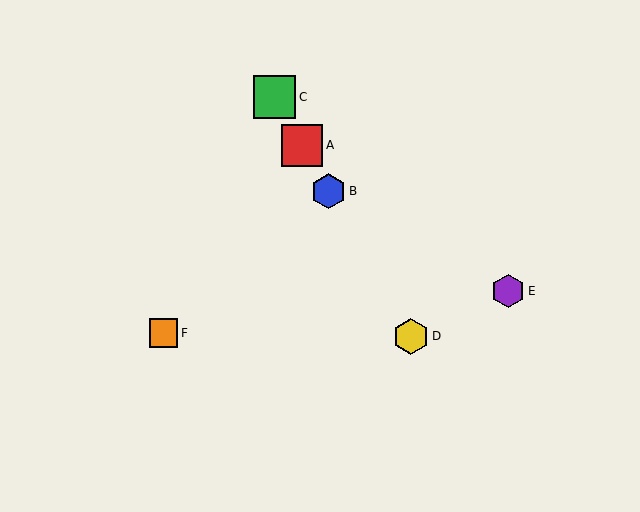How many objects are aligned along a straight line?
4 objects (A, B, C, D) are aligned along a straight line.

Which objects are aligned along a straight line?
Objects A, B, C, D are aligned along a straight line.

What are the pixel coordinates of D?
Object D is at (411, 336).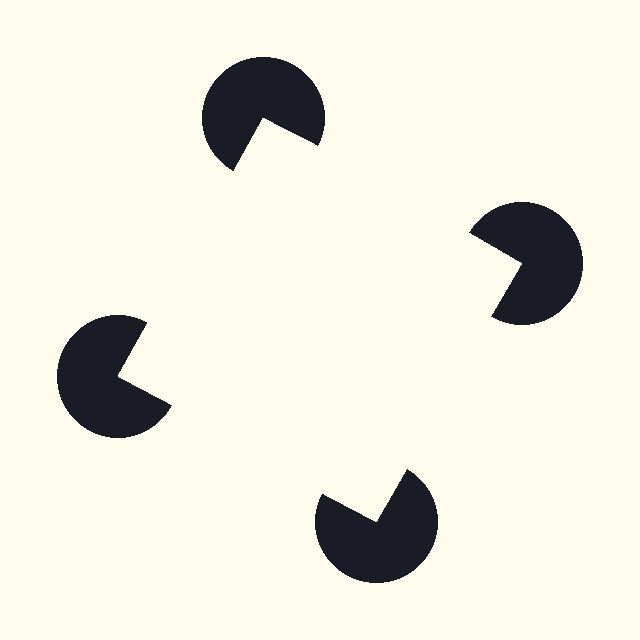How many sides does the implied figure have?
4 sides.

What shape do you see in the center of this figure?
An illusory square — its edges are inferred from the aligned wedge cuts in the pac-man discs, not physically drawn.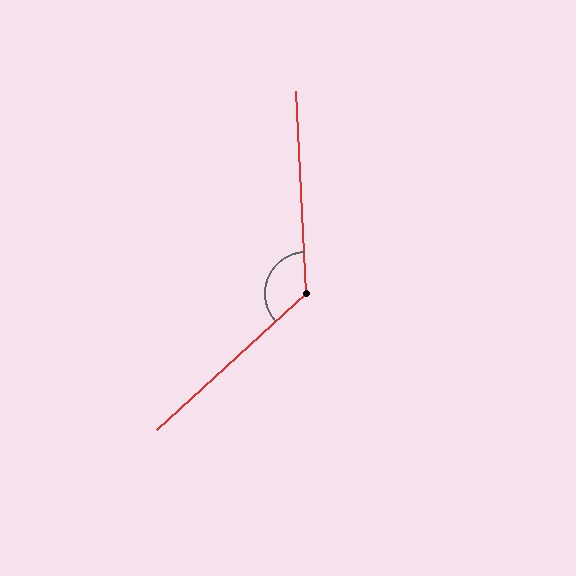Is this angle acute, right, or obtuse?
It is obtuse.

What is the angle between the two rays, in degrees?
Approximately 130 degrees.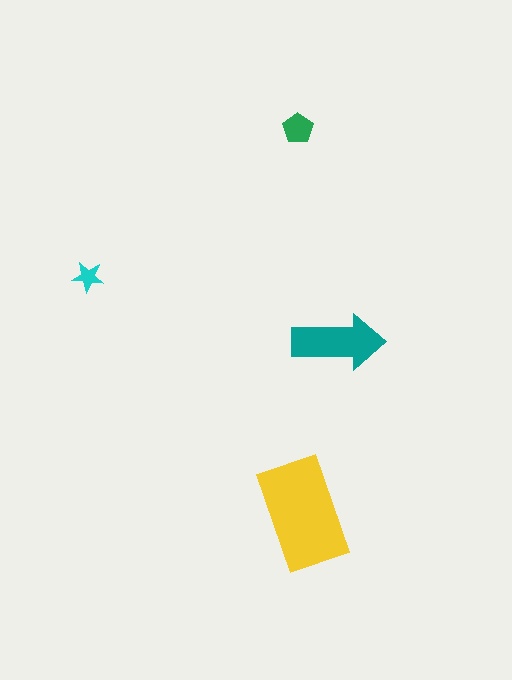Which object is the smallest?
The cyan star.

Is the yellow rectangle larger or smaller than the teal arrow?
Larger.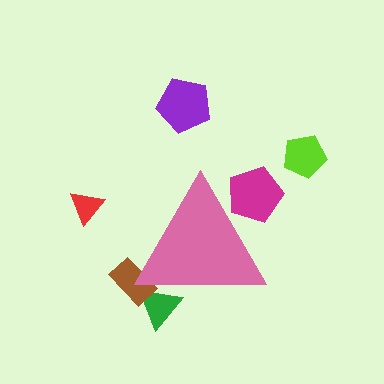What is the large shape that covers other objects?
A pink triangle.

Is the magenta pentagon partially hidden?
Yes, the magenta pentagon is partially hidden behind the pink triangle.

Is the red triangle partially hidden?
No, the red triangle is fully visible.